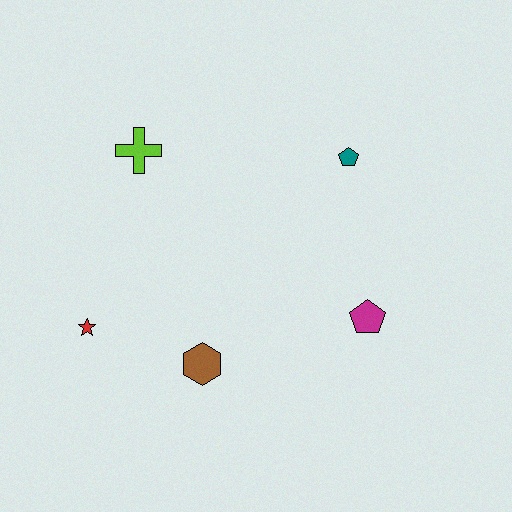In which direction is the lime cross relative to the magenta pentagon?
The lime cross is to the left of the magenta pentagon.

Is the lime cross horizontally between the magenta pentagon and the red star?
Yes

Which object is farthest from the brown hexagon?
The teal pentagon is farthest from the brown hexagon.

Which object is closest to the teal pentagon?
The magenta pentagon is closest to the teal pentagon.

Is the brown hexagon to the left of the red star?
No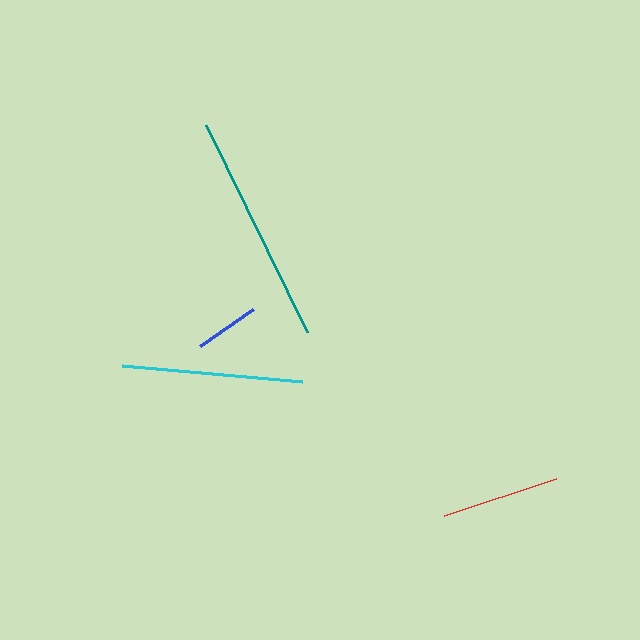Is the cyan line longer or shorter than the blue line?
The cyan line is longer than the blue line.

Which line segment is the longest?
The teal line is the longest at approximately 231 pixels.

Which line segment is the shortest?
The blue line is the shortest at approximately 65 pixels.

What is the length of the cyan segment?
The cyan segment is approximately 181 pixels long.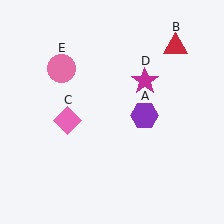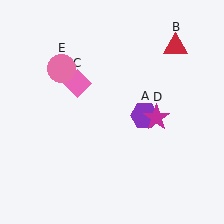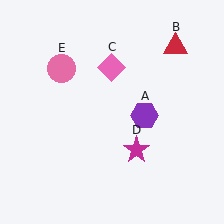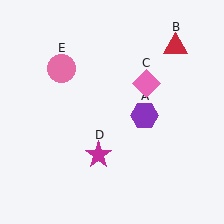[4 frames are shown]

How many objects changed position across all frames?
2 objects changed position: pink diamond (object C), magenta star (object D).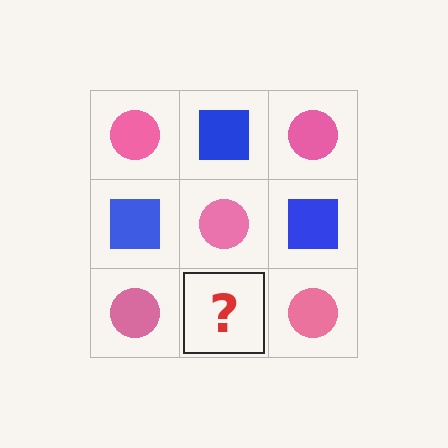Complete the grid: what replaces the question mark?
The question mark should be replaced with a blue square.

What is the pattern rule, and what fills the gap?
The rule is that it alternates pink circle and blue square in a checkerboard pattern. The gap should be filled with a blue square.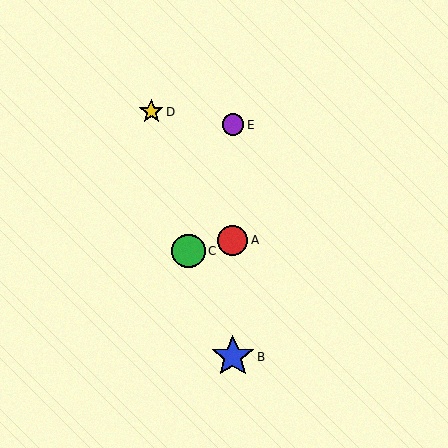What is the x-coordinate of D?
Object D is at x≈151.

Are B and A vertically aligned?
Yes, both are at x≈233.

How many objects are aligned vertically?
3 objects (A, B, E) are aligned vertically.